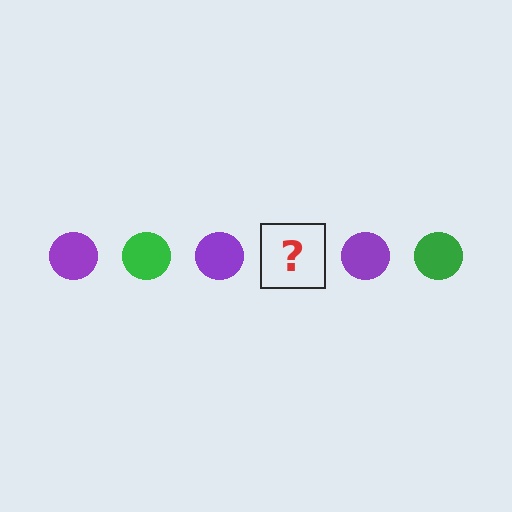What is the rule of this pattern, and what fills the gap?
The rule is that the pattern cycles through purple, green circles. The gap should be filled with a green circle.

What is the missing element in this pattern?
The missing element is a green circle.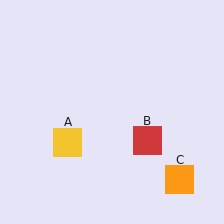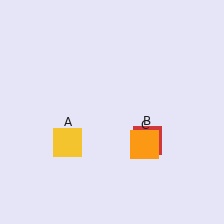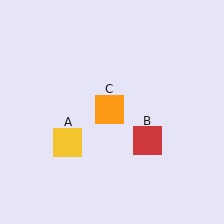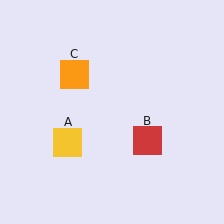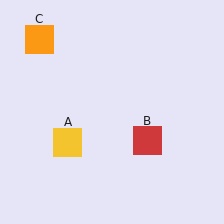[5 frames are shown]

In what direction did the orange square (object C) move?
The orange square (object C) moved up and to the left.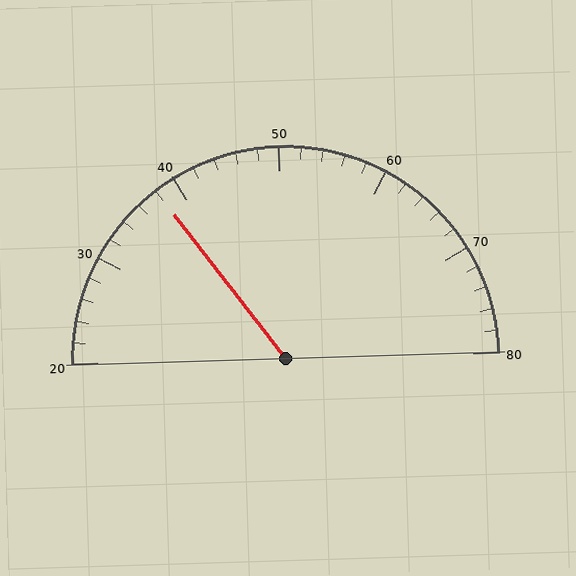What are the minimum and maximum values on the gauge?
The gauge ranges from 20 to 80.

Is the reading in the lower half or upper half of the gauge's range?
The reading is in the lower half of the range (20 to 80).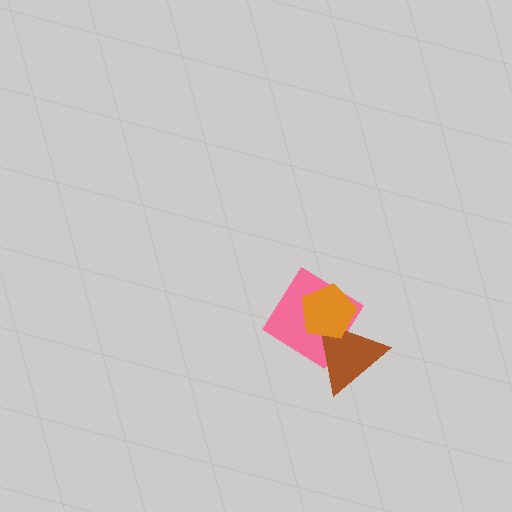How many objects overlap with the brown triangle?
2 objects overlap with the brown triangle.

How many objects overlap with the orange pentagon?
2 objects overlap with the orange pentagon.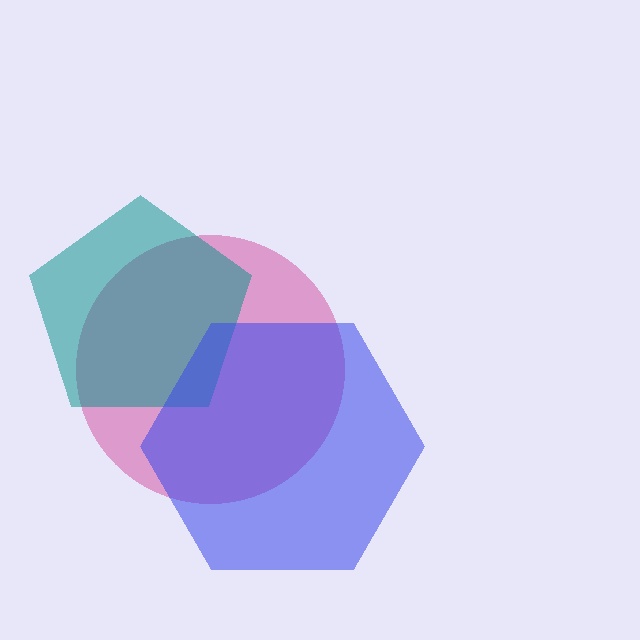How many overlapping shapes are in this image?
There are 3 overlapping shapes in the image.